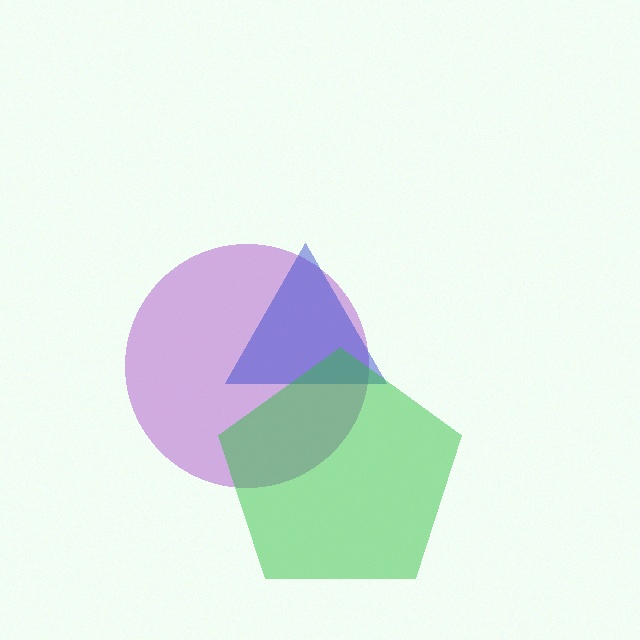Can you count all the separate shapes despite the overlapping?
Yes, there are 3 separate shapes.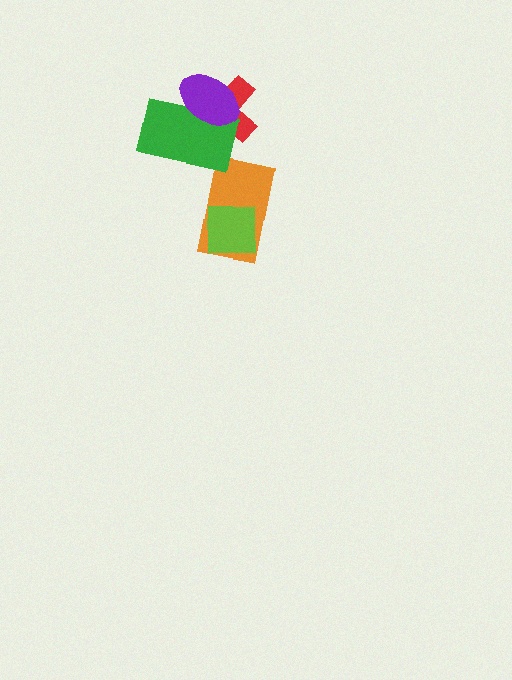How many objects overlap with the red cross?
2 objects overlap with the red cross.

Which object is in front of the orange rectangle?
The lime square is in front of the orange rectangle.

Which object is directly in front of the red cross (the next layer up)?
The green rectangle is directly in front of the red cross.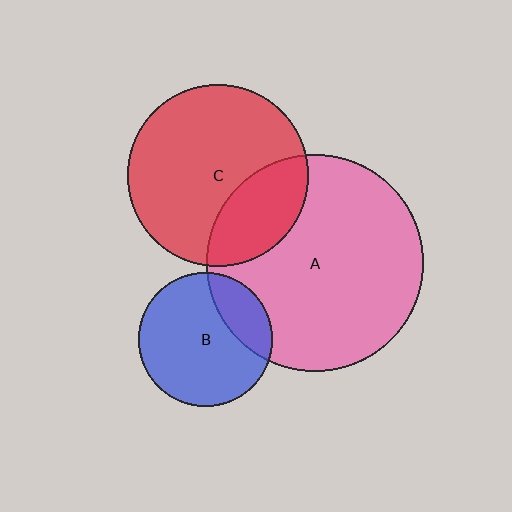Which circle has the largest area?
Circle A (pink).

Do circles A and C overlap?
Yes.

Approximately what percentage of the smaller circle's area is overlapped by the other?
Approximately 30%.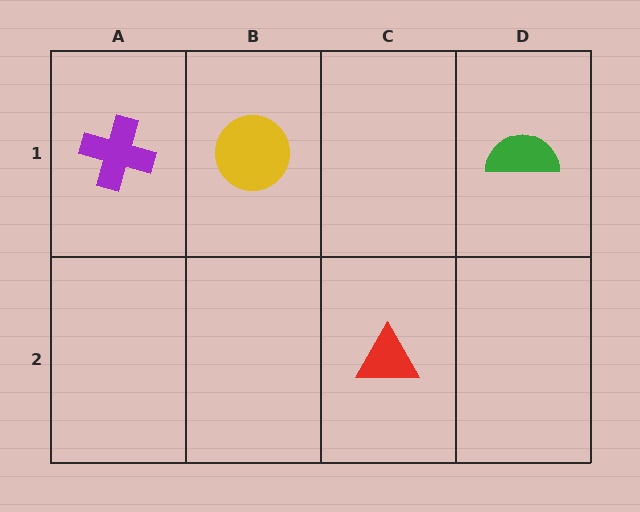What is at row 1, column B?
A yellow circle.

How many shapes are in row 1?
3 shapes.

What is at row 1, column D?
A green semicircle.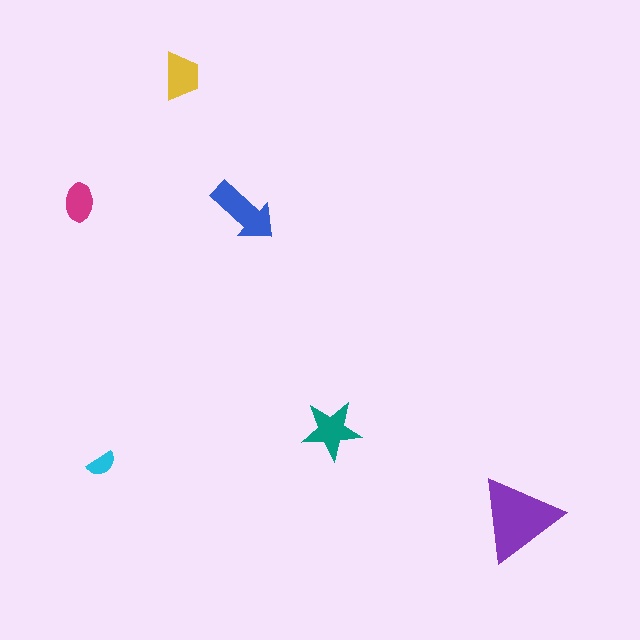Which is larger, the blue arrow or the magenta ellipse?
The blue arrow.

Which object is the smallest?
The cyan semicircle.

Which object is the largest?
The purple triangle.